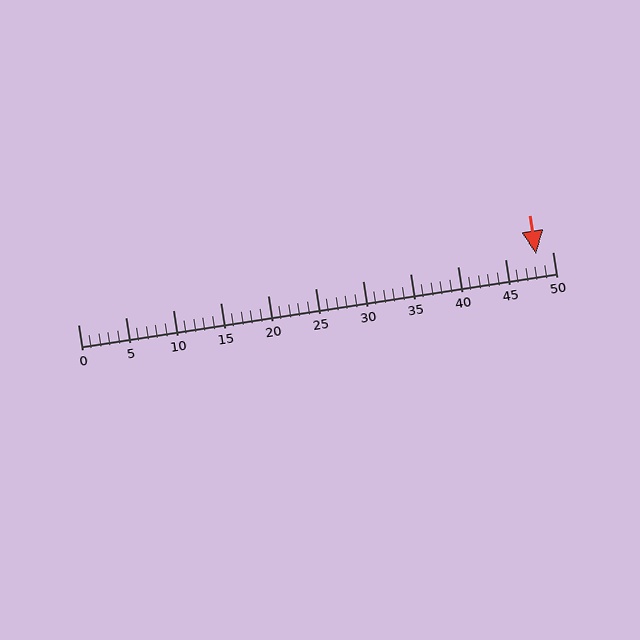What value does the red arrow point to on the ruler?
The red arrow points to approximately 48.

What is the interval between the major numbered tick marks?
The major tick marks are spaced 5 units apart.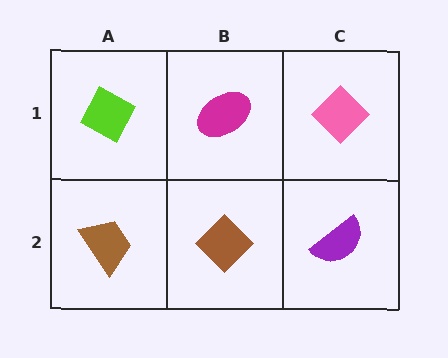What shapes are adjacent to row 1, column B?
A brown diamond (row 2, column B), a lime diamond (row 1, column A), a pink diamond (row 1, column C).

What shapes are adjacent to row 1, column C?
A purple semicircle (row 2, column C), a magenta ellipse (row 1, column B).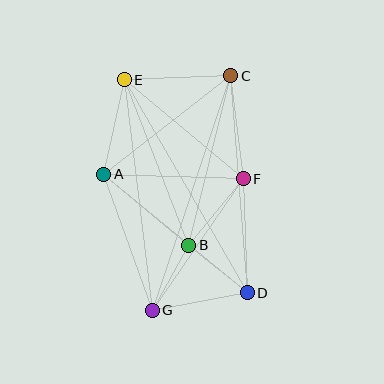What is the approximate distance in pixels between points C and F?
The distance between C and F is approximately 103 pixels.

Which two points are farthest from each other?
Points C and G are farthest from each other.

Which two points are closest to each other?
Points B and G are closest to each other.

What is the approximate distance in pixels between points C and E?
The distance between C and E is approximately 107 pixels.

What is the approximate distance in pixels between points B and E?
The distance between B and E is approximately 178 pixels.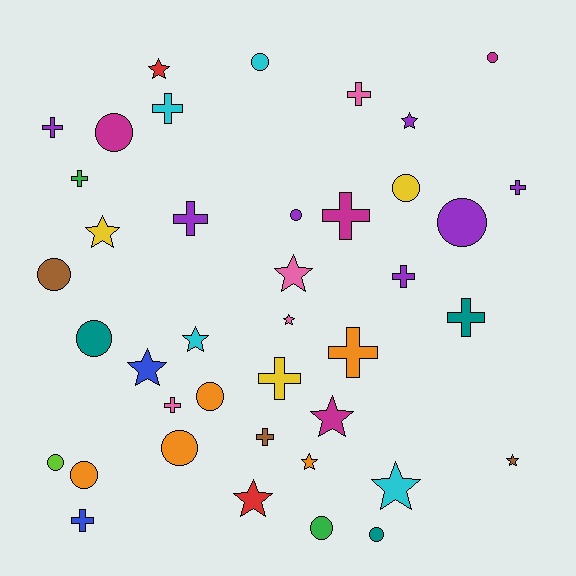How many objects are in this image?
There are 40 objects.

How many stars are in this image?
There are 12 stars.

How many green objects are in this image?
There are 2 green objects.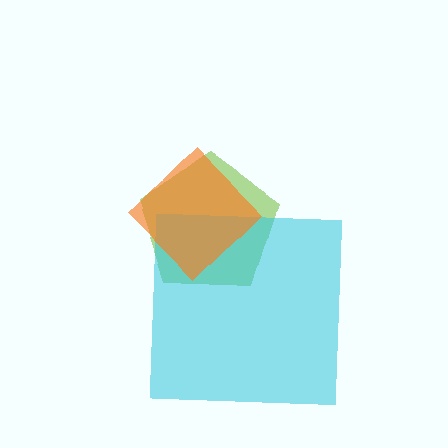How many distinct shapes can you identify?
There are 3 distinct shapes: a lime pentagon, a cyan square, an orange diamond.